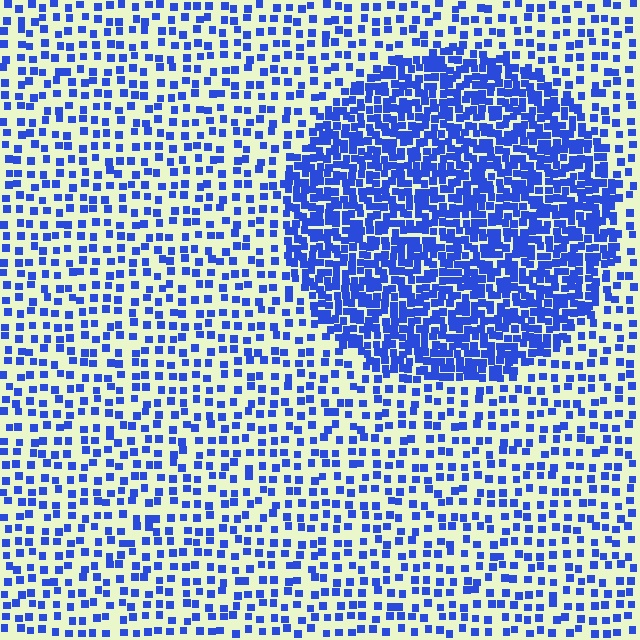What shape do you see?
I see a circle.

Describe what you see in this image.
The image contains small blue elements arranged at two different densities. A circle-shaped region is visible where the elements are more densely packed than the surrounding area.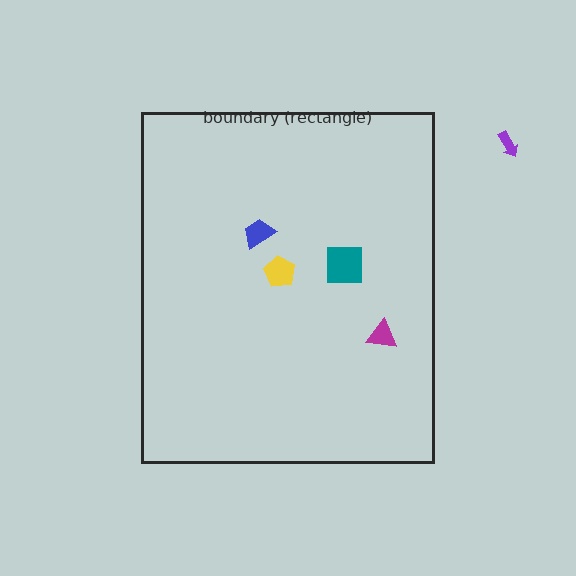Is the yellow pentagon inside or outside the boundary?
Inside.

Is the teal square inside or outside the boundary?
Inside.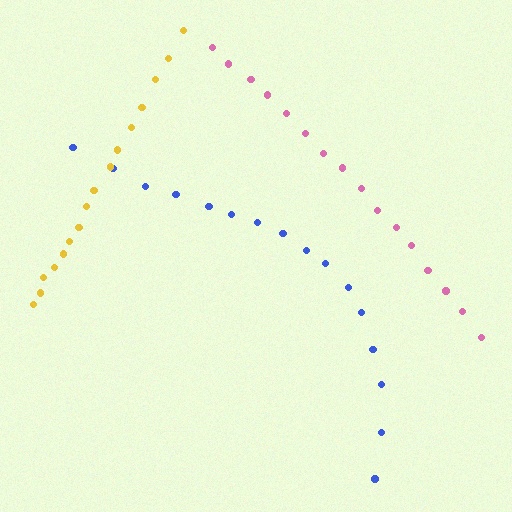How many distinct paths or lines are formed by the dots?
There are 3 distinct paths.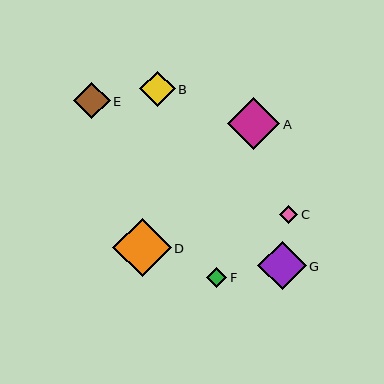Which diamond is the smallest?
Diamond C is the smallest with a size of approximately 18 pixels.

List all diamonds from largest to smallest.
From largest to smallest: D, A, G, E, B, F, C.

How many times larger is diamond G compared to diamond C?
Diamond G is approximately 2.7 times the size of diamond C.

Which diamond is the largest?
Diamond D is the largest with a size of approximately 58 pixels.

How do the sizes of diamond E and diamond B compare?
Diamond E and diamond B are approximately the same size.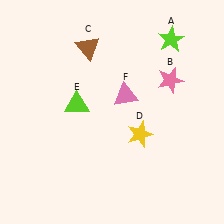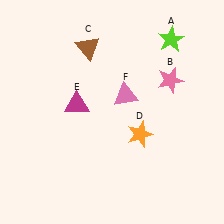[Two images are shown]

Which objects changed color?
D changed from yellow to orange. E changed from lime to magenta.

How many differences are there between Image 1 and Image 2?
There are 2 differences between the two images.